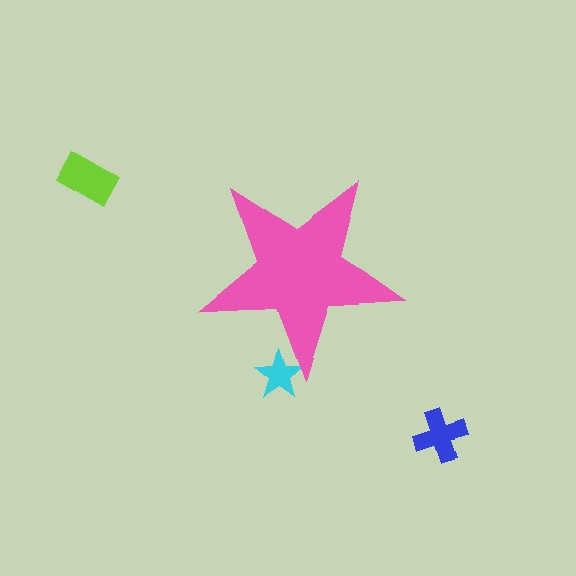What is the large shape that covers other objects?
A pink star.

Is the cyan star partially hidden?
Yes, the cyan star is partially hidden behind the pink star.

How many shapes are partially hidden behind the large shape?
1 shape is partially hidden.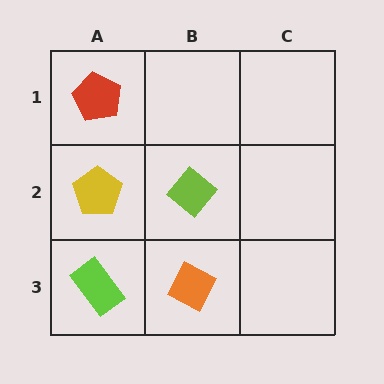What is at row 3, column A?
A lime rectangle.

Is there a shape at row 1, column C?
No, that cell is empty.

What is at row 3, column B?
An orange diamond.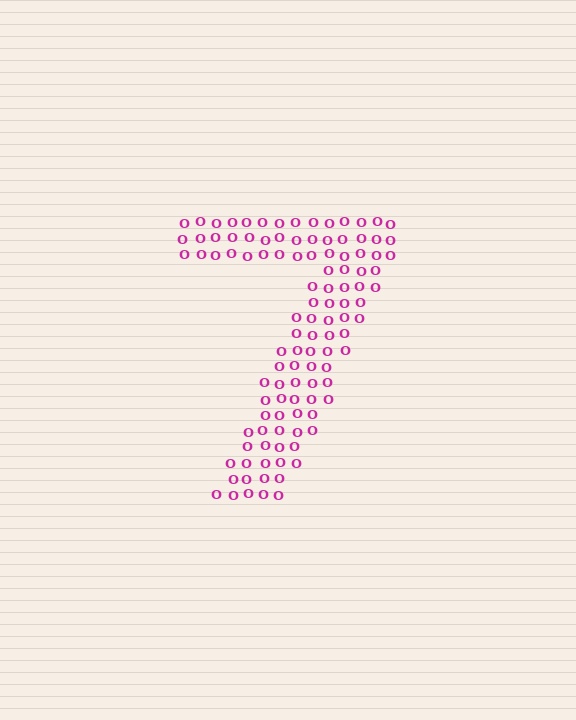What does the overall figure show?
The overall figure shows the digit 7.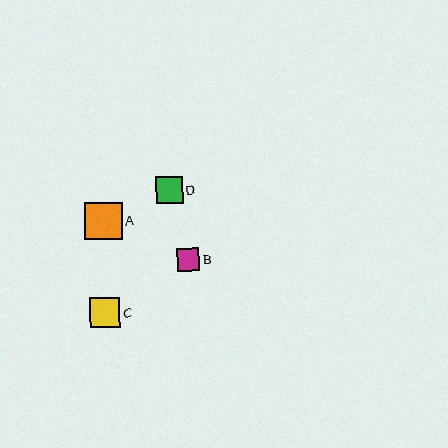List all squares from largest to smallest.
From largest to smallest: A, C, D, B.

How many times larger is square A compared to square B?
Square A is approximately 1.6 times the size of square B.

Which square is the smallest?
Square B is the smallest with a size of approximately 23 pixels.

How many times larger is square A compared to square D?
Square A is approximately 1.4 times the size of square D.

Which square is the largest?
Square A is the largest with a size of approximately 38 pixels.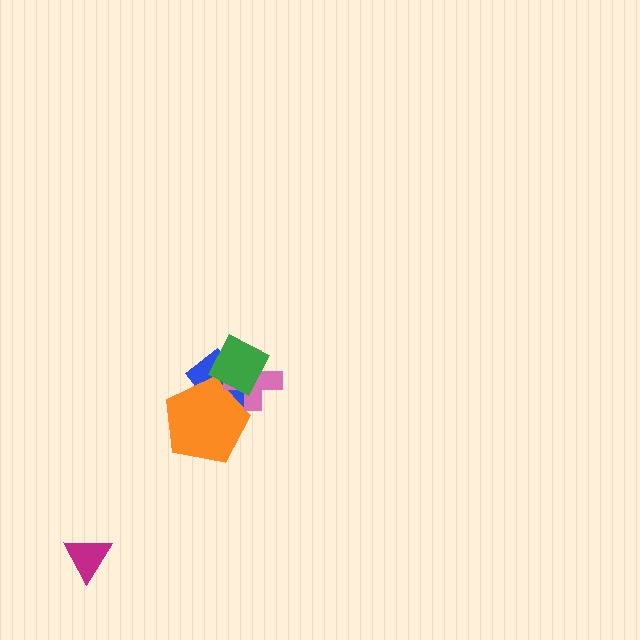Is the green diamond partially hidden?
No, no other shape covers it.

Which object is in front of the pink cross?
The green diamond is in front of the pink cross.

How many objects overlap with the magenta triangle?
0 objects overlap with the magenta triangle.